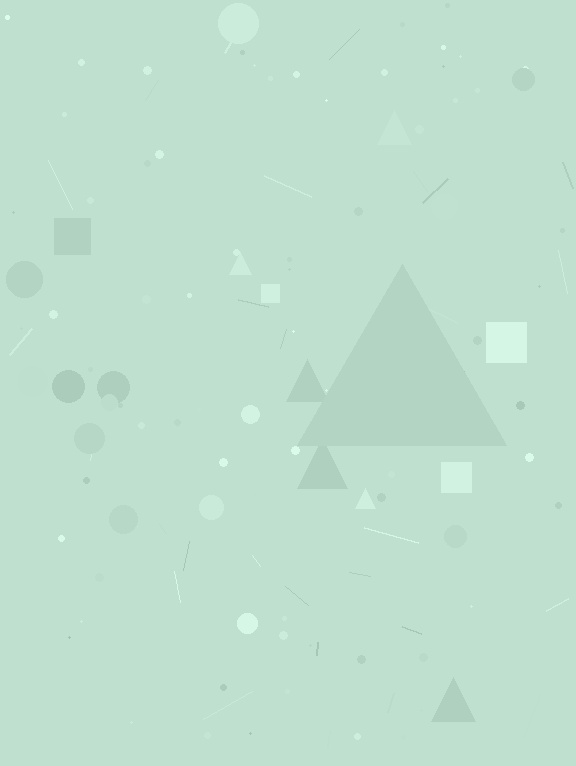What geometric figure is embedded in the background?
A triangle is embedded in the background.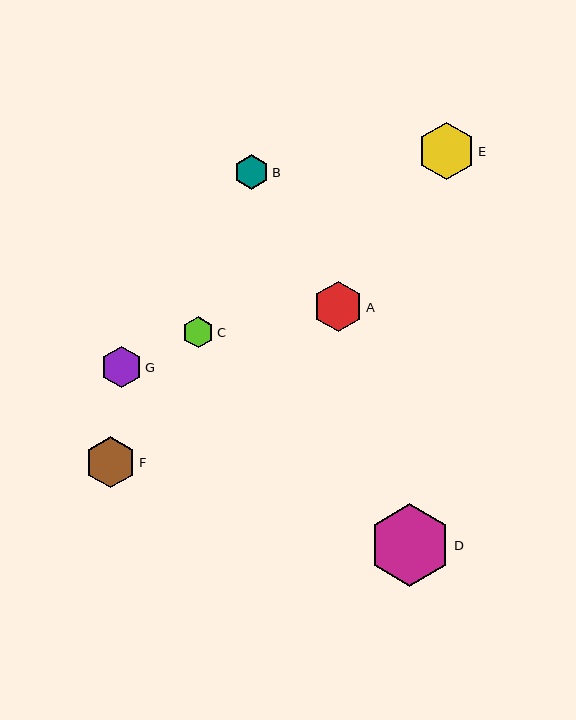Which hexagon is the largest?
Hexagon D is the largest with a size of approximately 82 pixels.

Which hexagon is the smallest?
Hexagon C is the smallest with a size of approximately 32 pixels.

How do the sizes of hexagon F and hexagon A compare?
Hexagon F and hexagon A are approximately the same size.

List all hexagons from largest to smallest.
From largest to smallest: D, E, F, A, G, B, C.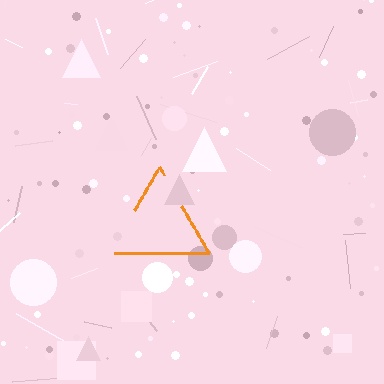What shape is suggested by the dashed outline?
The dashed outline suggests a triangle.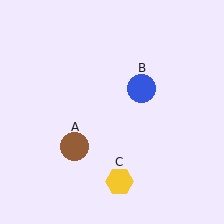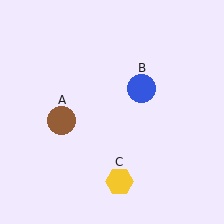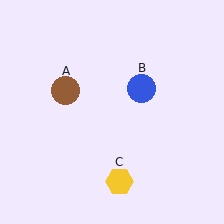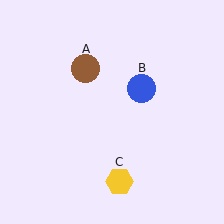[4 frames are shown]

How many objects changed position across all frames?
1 object changed position: brown circle (object A).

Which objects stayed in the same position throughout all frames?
Blue circle (object B) and yellow hexagon (object C) remained stationary.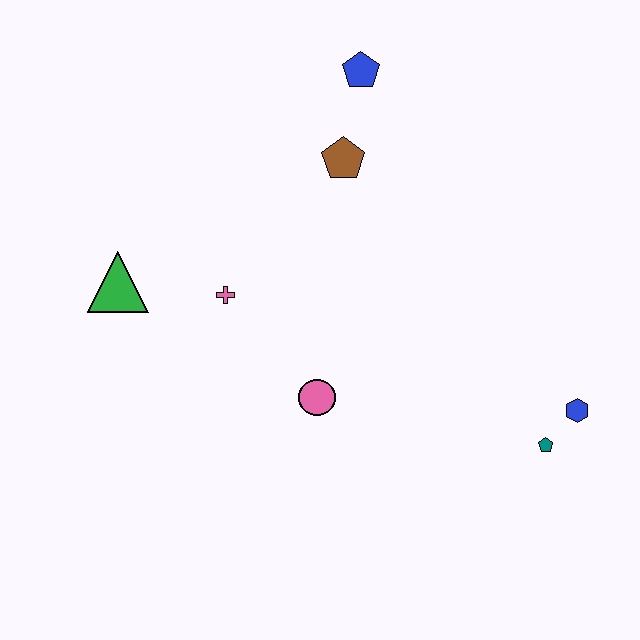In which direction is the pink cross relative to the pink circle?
The pink cross is above the pink circle.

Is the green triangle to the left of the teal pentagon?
Yes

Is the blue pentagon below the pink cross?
No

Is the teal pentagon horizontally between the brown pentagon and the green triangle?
No